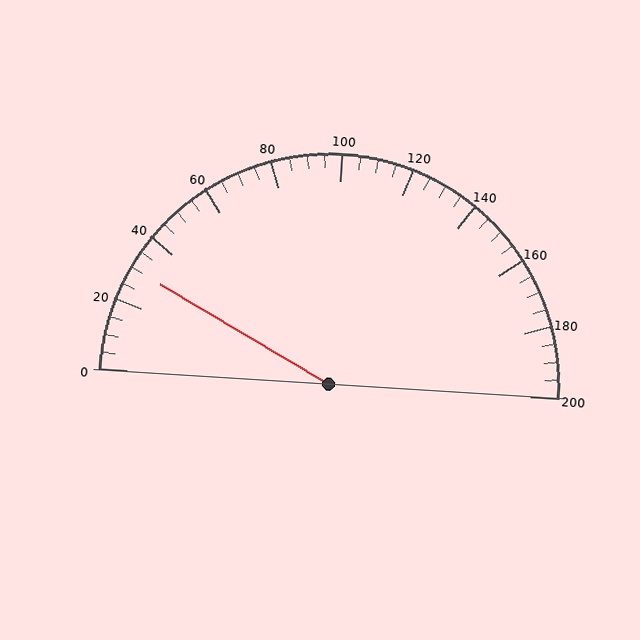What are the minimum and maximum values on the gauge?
The gauge ranges from 0 to 200.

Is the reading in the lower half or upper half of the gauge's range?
The reading is in the lower half of the range (0 to 200).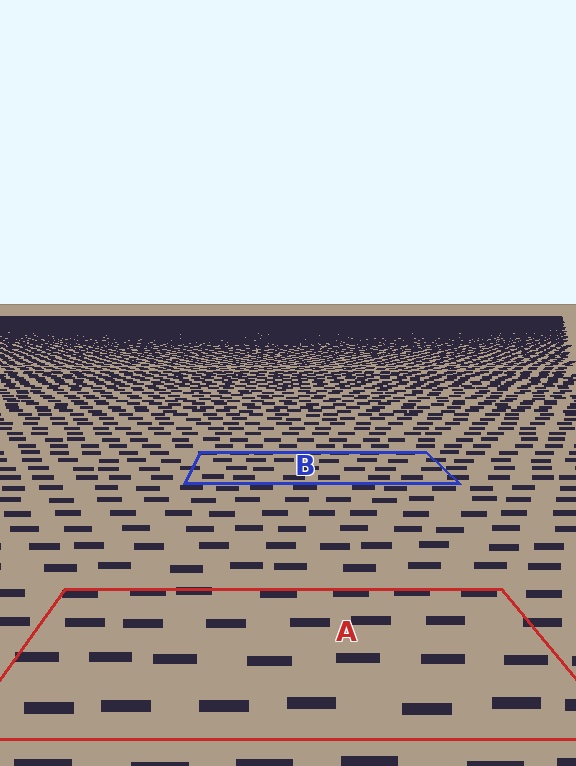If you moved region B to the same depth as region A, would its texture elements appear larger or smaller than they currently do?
They would appear larger. At a closer depth, the same texture elements are projected at a bigger on-screen size.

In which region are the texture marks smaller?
The texture marks are smaller in region B, because it is farther away.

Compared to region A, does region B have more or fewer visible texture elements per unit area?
Region B has more texture elements per unit area — they are packed more densely because it is farther away.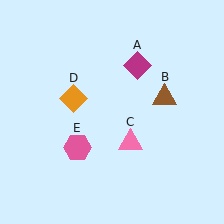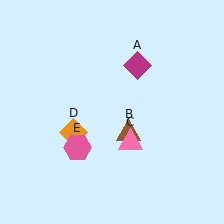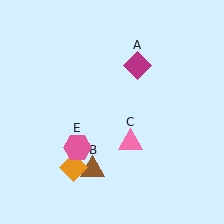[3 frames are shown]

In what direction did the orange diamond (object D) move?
The orange diamond (object D) moved down.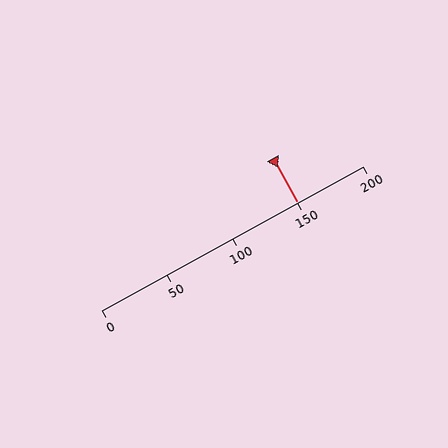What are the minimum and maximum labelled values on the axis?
The axis runs from 0 to 200.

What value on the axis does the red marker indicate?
The marker indicates approximately 150.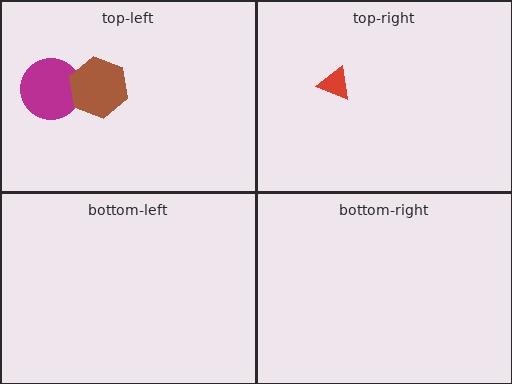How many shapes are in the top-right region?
1.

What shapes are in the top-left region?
The magenta circle, the brown hexagon.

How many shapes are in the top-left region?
2.